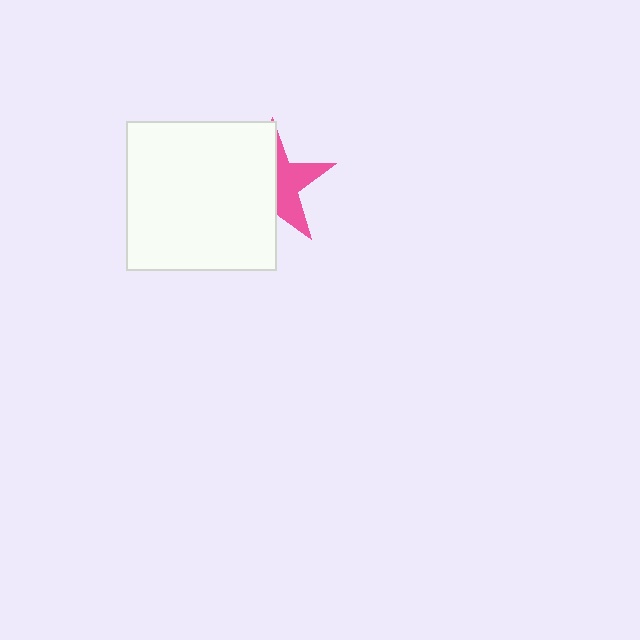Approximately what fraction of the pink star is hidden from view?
Roughly 59% of the pink star is hidden behind the white square.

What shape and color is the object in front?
The object in front is a white square.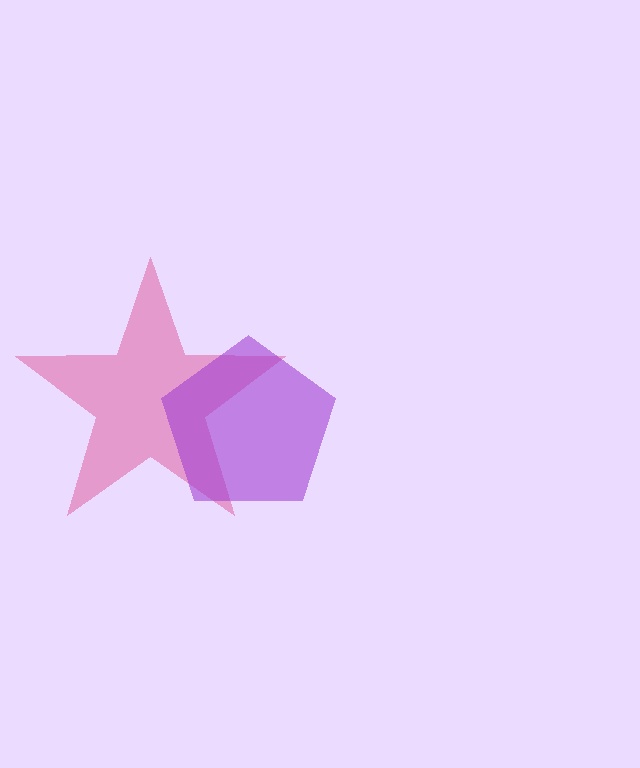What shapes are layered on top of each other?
The layered shapes are: a pink star, a purple pentagon.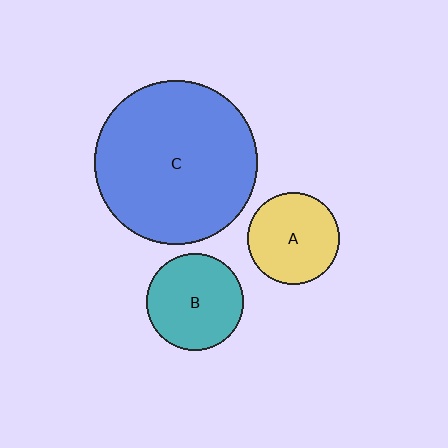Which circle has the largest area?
Circle C (blue).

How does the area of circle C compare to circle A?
Approximately 3.2 times.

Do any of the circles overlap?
No, none of the circles overlap.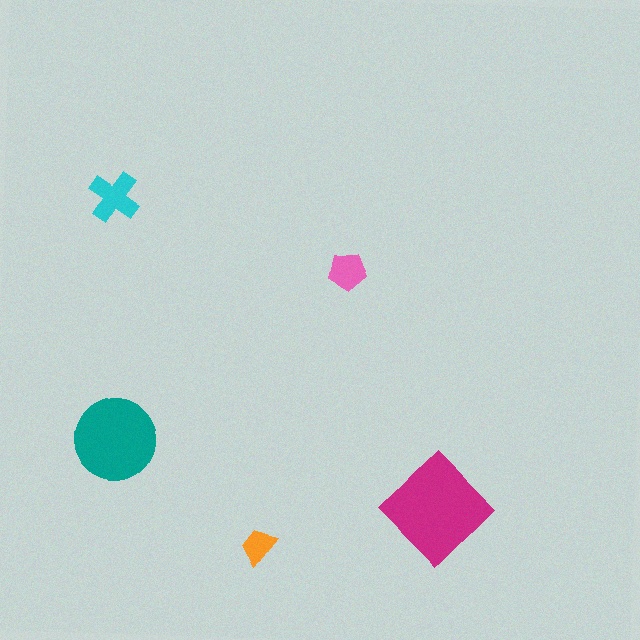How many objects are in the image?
There are 5 objects in the image.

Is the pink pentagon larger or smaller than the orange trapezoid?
Larger.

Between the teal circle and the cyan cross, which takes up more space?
The teal circle.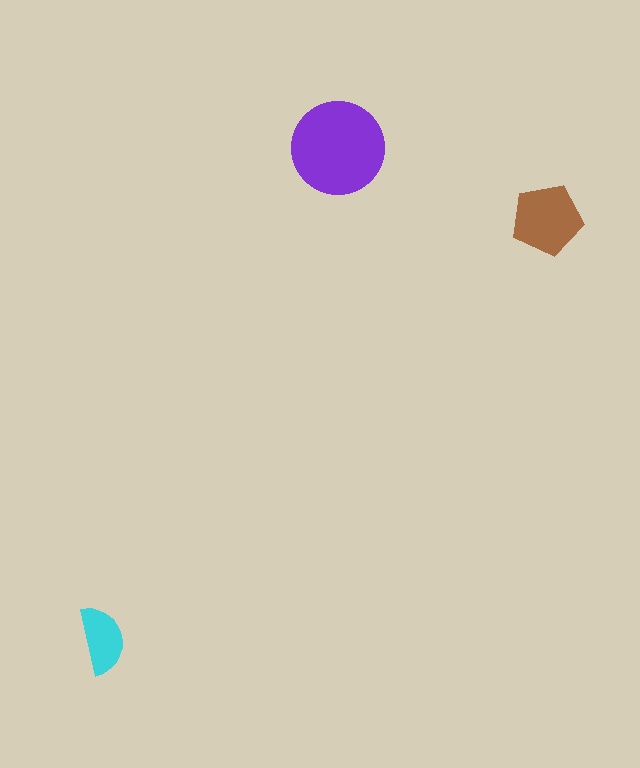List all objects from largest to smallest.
The purple circle, the brown pentagon, the cyan semicircle.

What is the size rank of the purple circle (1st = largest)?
1st.